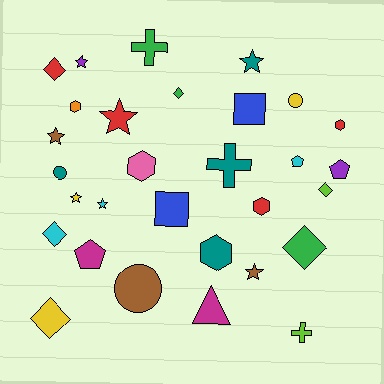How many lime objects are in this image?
There are 2 lime objects.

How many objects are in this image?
There are 30 objects.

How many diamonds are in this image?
There are 6 diamonds.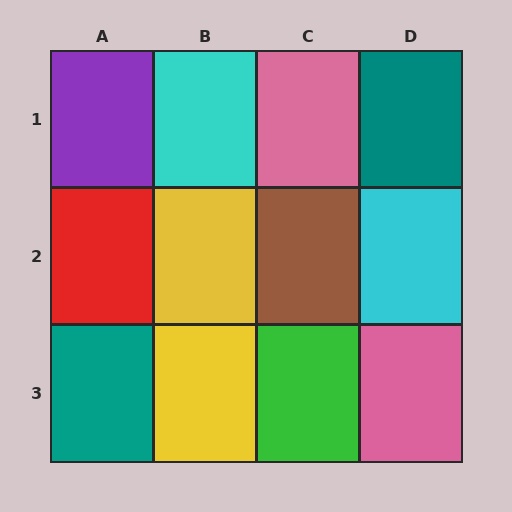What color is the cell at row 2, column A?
Red.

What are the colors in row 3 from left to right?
Teal, yellow, green, pink.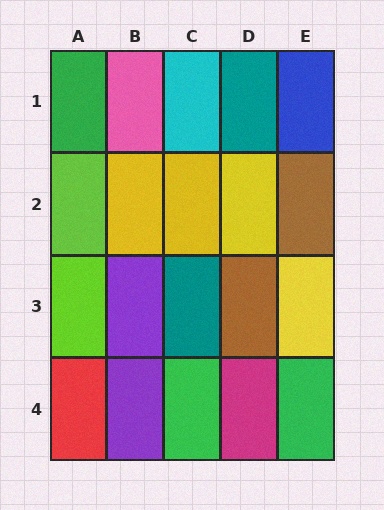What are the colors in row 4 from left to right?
Red, purple, green, magenta, green.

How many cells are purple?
2 cells are purple.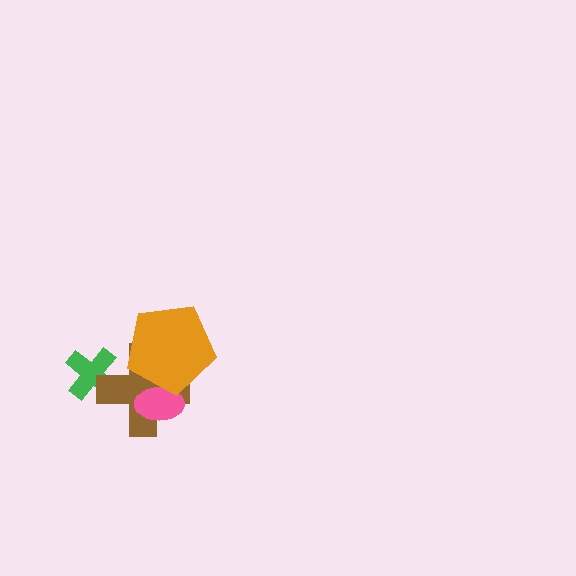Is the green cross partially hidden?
Yes, it is partially covered by another shape.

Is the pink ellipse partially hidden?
Yes, it is partially covered by another shape.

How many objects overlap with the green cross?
1 object overlaps with the green cross.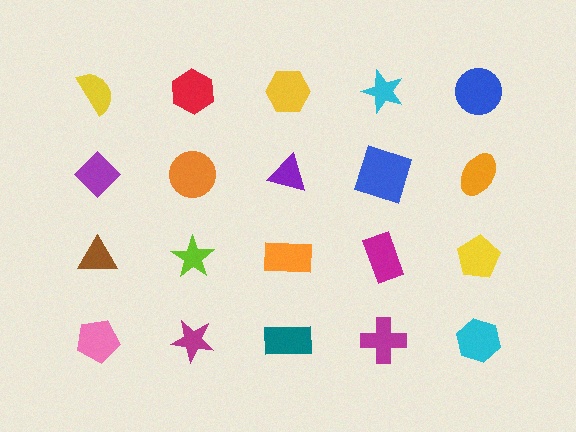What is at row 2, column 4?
A blue square.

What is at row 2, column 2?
An orange circle.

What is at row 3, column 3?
An orange rectangle.